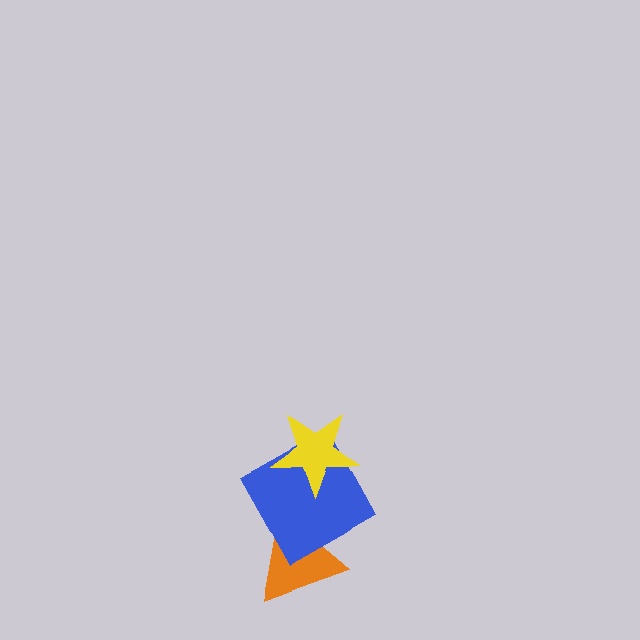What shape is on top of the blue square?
The yellow star is on top of the blue square.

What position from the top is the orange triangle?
The orange triangle is 3rd from the top.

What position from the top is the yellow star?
The yellow star is 1st from the top.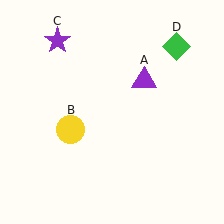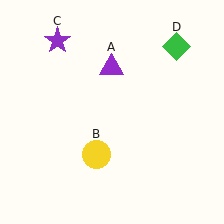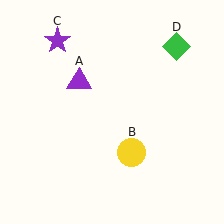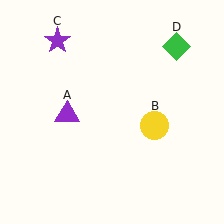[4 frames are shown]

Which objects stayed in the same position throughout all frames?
Purple star (object C) and green diamond (object D) remained stationary.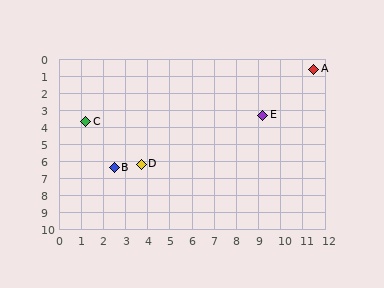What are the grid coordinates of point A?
Point A is at approximately (11.5, 0.6).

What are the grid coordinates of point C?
Point C is at approximately (1.2, 3.7).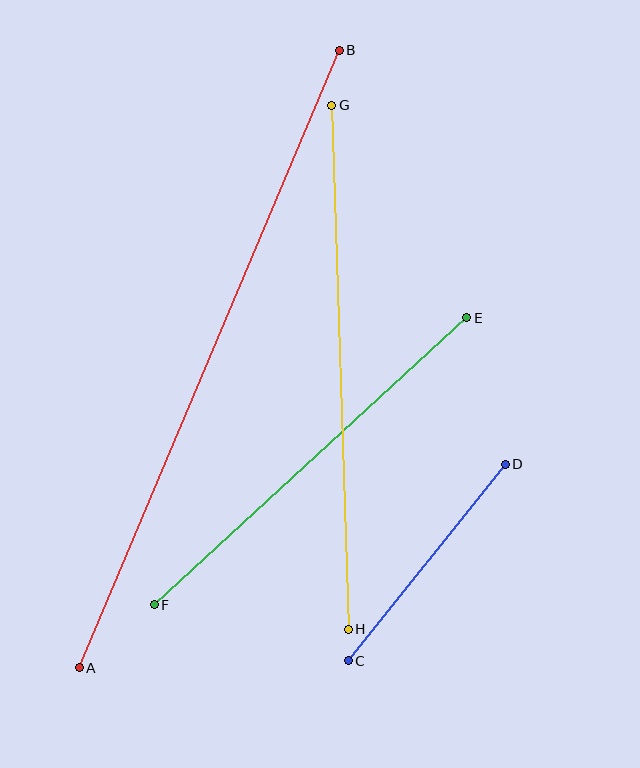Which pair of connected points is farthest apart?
Points A and B are farthest apart.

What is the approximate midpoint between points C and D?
The midpoint is at approximately (427, 563) pixels.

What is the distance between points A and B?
The distance is approximately 670 pixels.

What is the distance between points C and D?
The distance is approximately 251 pixels.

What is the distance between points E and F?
The distance is approximately 425 pixels.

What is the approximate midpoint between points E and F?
The midpoint is at approximately (310, 461) pixels.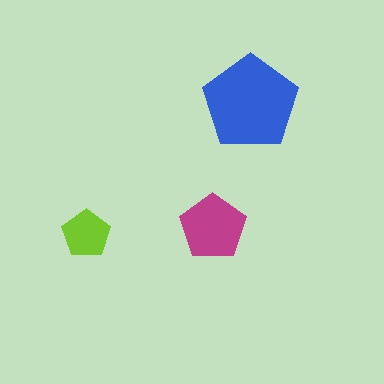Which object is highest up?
The blue pentagon is topmost.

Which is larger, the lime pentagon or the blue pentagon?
The blue one.